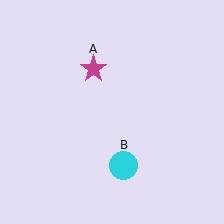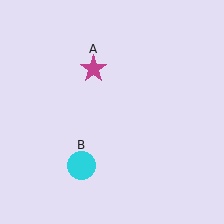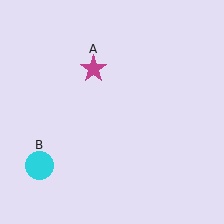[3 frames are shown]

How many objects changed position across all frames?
1 object changed position: cyan circle (object B).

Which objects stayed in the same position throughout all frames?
Magenta star (object A) remained stationary.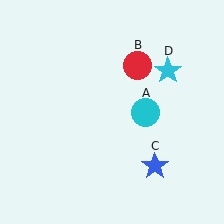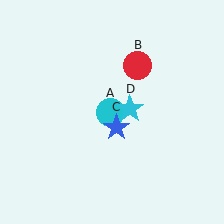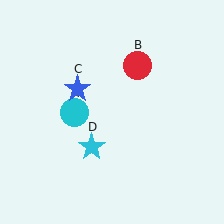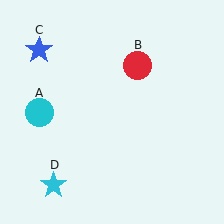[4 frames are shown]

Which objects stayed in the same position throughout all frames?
Red circle (object B) remained stationary.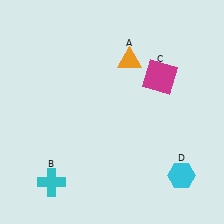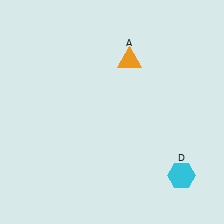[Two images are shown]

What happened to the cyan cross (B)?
The cyan cross (B) was removed in Image 2. It was in the bottom-left area of Image 1.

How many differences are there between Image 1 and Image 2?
There are 2 differences between the two images.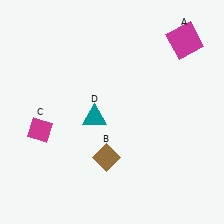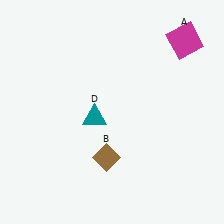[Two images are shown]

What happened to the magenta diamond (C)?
The magenta diamond (C) was removed in Image 2. It was in the bottom-left area of Image 1.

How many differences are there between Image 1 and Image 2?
There is 1 difference between the two images.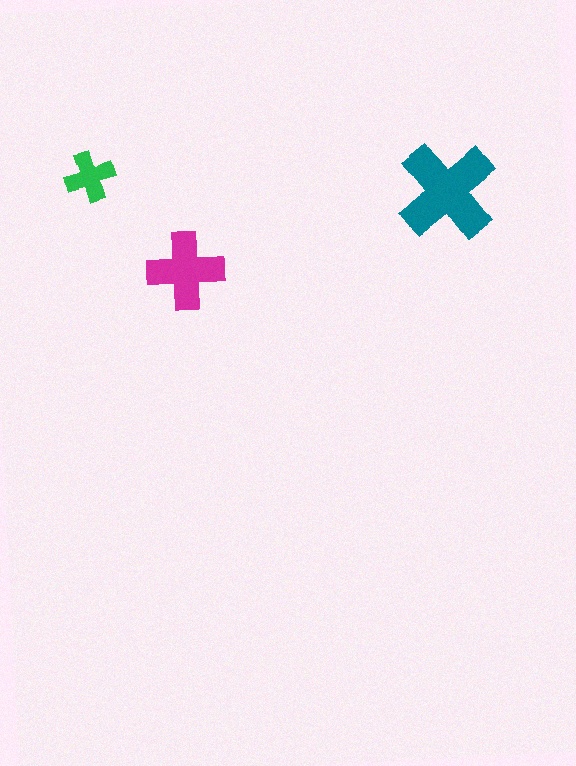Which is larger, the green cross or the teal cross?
The teal one.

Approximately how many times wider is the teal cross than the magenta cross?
About 1.5 times wider.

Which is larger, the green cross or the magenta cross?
The magenta one.